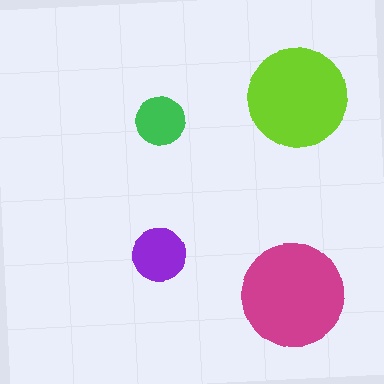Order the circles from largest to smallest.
the magenta one, the lime one, the purple one, the green one.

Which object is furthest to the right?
The lime circle is rightmost.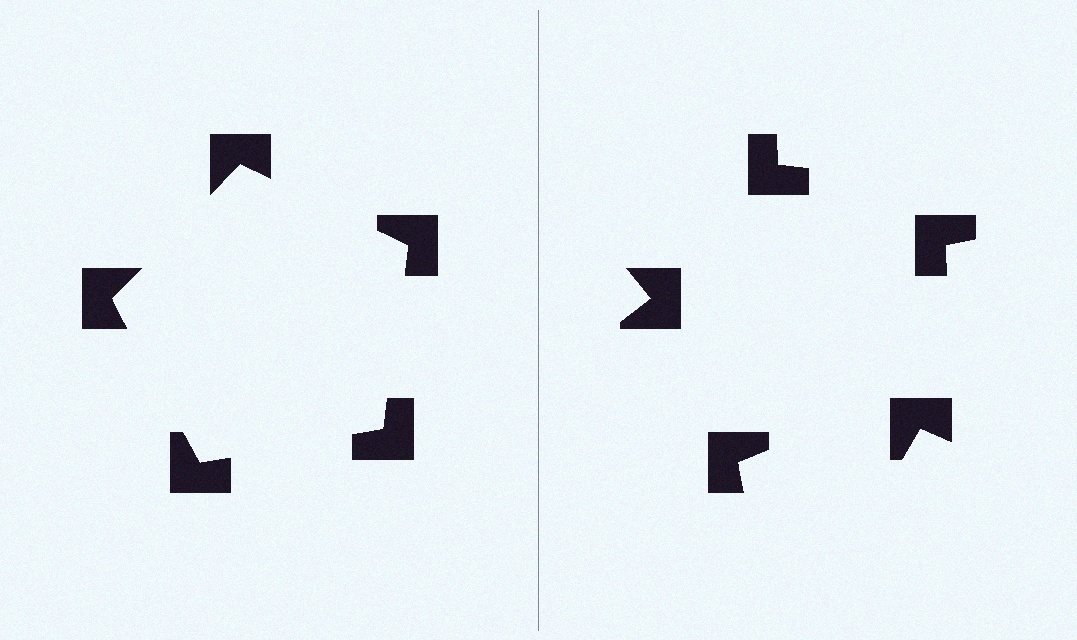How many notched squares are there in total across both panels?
10 — 5 on each side.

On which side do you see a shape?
An illusory pentagon appears on the left side. On the right side the wedge cuts are rotated, so no coherent shape forms.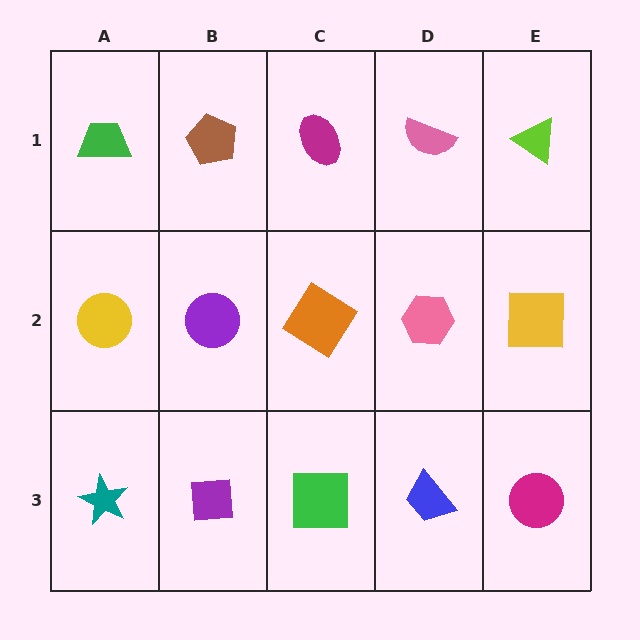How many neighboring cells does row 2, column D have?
4.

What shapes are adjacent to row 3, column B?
A purple circle (row 2, column B), a teal star (row 3, column A), a green square (row 3, column C).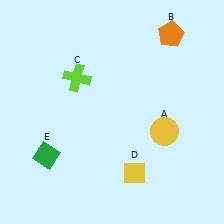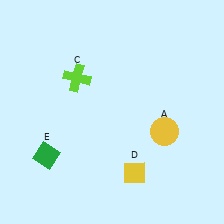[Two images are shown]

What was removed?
The orange pentagon (B) was removed in Image 2.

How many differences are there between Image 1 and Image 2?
There is 1 difference between the two images.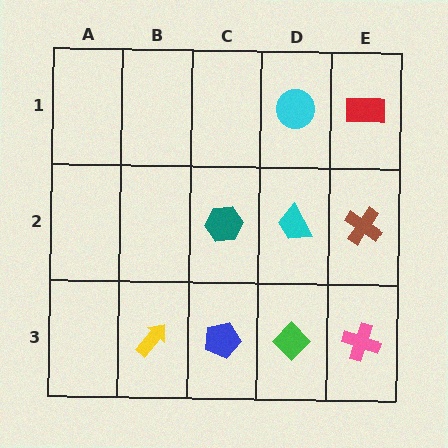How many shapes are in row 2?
3 shapes.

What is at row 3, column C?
A blue pentagon.